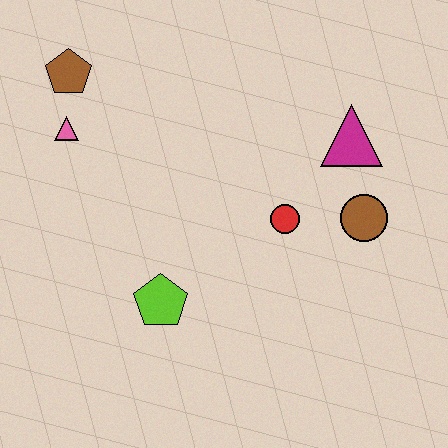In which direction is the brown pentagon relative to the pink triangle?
The brown pentagon is above the pink triangle.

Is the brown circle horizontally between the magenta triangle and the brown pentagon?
No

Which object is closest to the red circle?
The brown circle is closest to the red circle.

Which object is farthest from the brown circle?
The brown pentagon is farthest from the brown circle.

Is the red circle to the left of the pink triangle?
No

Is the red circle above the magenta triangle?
No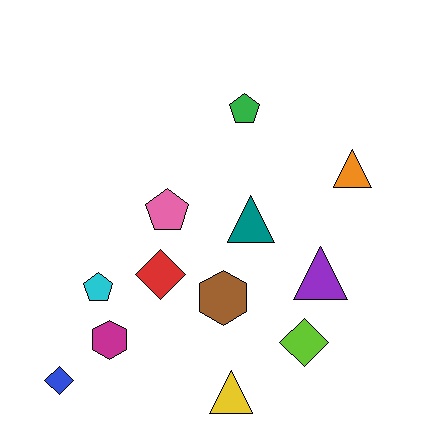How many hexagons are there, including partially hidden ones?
There are 2 hexagons.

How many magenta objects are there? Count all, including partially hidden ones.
There is 1 magenta object.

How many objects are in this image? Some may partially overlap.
There are 12 objects.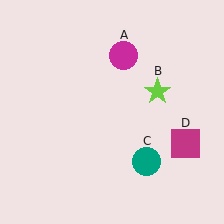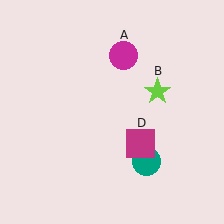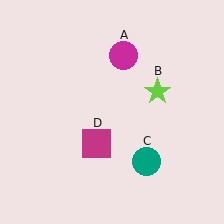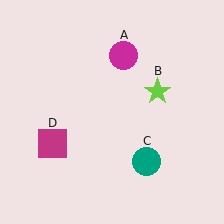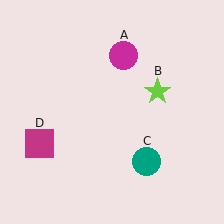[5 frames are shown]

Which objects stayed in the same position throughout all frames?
Magenta circle (object A) and lime star (object B) and teal circle (object C) remained stationary.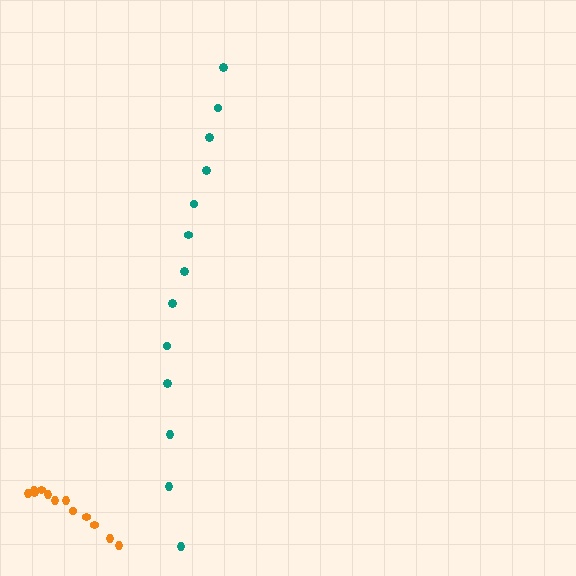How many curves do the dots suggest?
There are 2 distinct paths.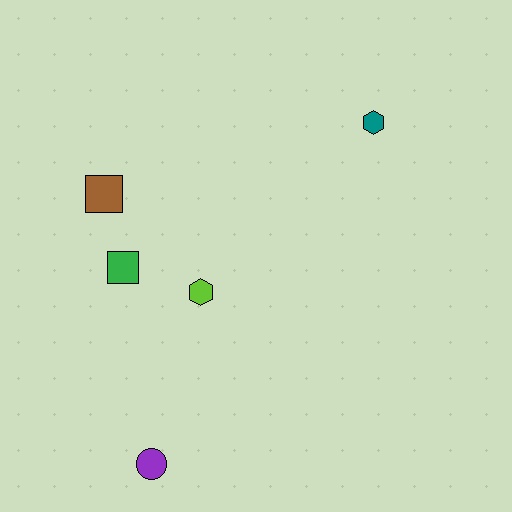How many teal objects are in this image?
There is 1 teal object.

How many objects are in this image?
There are 5 objects.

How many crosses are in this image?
There are no crosses.